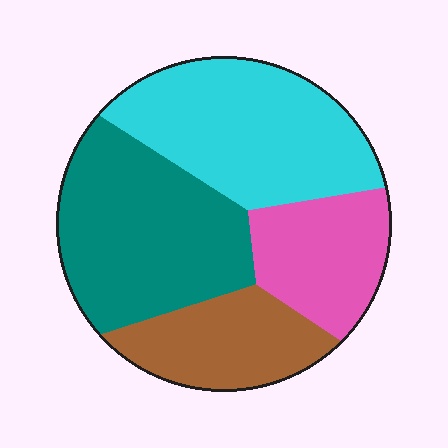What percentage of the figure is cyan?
Cyan covers 32% of the figure.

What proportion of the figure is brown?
Brown covers 18% of the figure.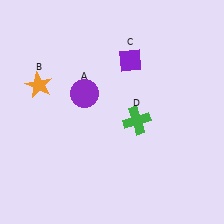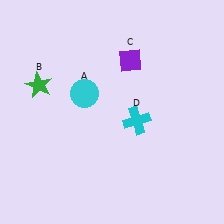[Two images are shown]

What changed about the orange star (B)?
In Image 1, B is orange. In Image 2, it changed to green.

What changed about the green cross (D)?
In Image 1, D is green. In Image 2, it changed to cyan.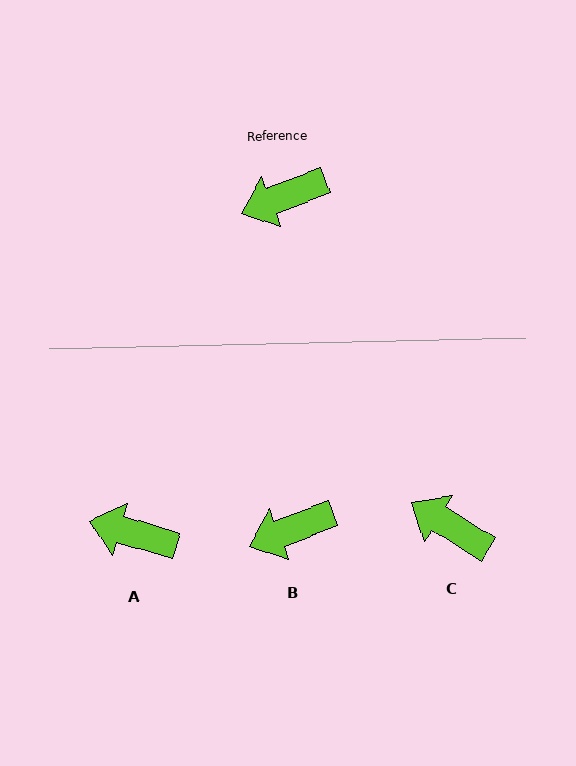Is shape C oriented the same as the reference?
No, it is off by about 53 degrees.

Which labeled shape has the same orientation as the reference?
B.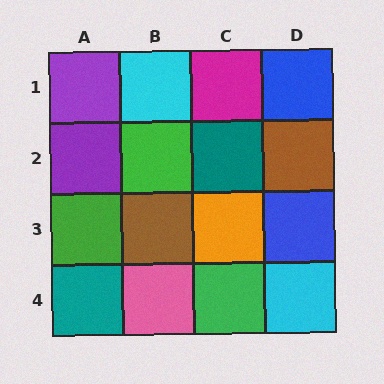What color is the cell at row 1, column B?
Cyan.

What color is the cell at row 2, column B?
Green.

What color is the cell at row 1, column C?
Magenta.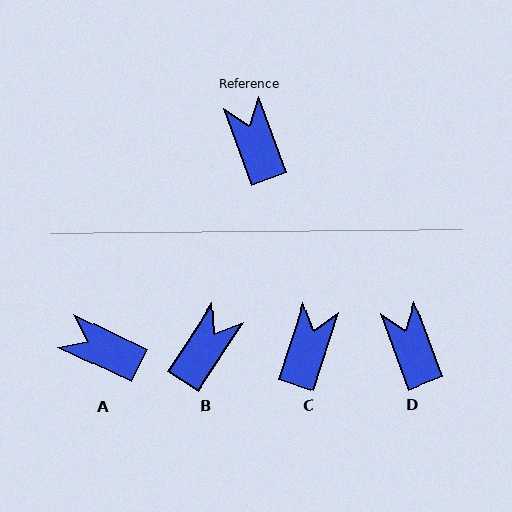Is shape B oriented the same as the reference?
No, it is off by about 54 degrees.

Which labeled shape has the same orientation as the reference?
D.